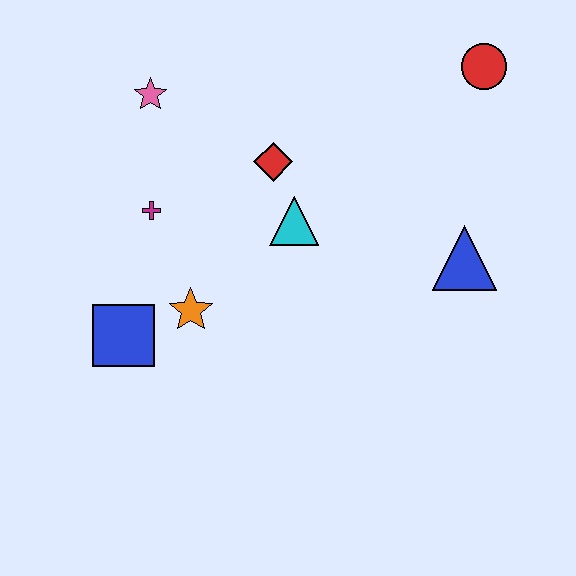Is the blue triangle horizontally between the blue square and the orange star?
No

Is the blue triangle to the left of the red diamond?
No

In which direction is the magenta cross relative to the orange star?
The magenta cross is above the orange star.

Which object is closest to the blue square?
The orange star is closest to the blue square.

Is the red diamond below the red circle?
Yes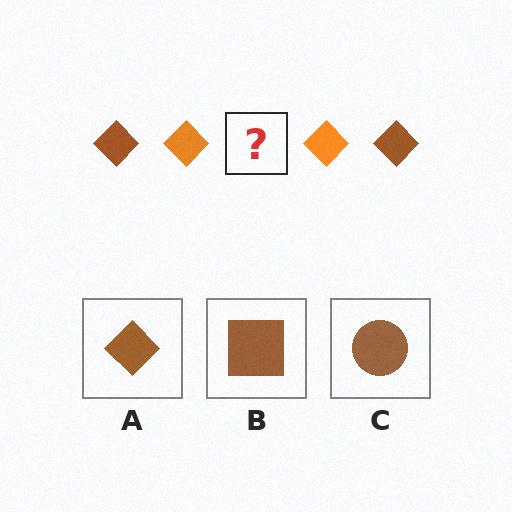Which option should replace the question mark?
Option A.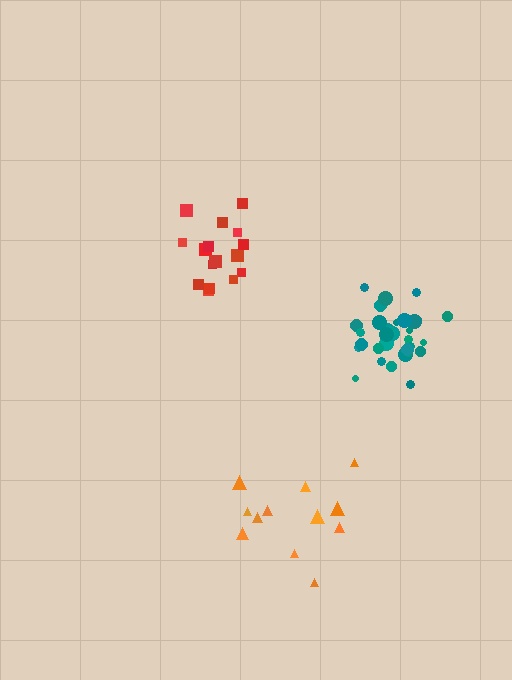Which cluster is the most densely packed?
Teal.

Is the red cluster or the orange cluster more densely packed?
Red.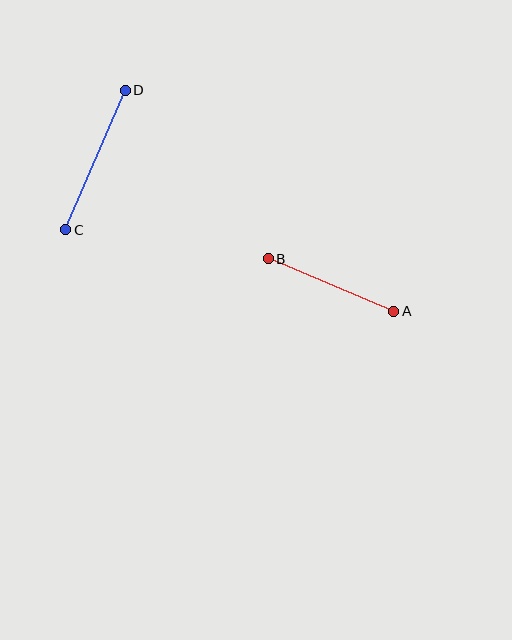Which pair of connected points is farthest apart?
Points C and D are farthest apart.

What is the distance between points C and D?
The distance is approximately 152 pixels.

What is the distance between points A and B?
The distance is approximately 136 pixels.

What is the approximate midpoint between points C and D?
The midpoint is at approximately (96, 160) pixels.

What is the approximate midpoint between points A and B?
The midpoint is at approximately (331, 285) pixels.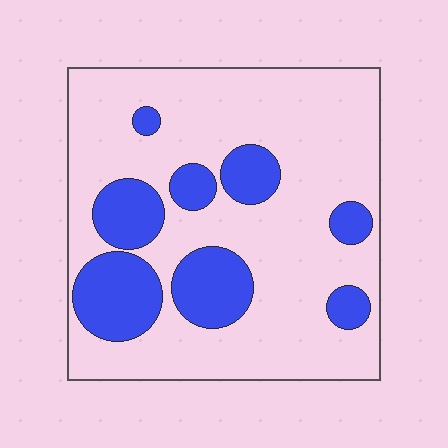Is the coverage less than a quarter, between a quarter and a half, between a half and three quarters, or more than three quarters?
Less than a quarter.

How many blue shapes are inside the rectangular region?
8.